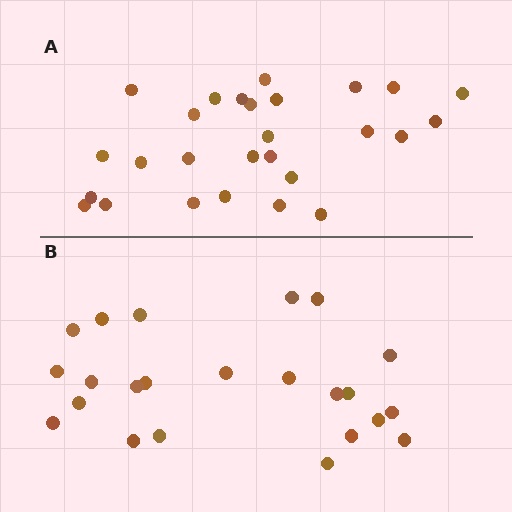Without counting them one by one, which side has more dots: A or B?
Region A (the top region) has more dots.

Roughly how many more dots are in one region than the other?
Region A has about 4 more dots than region B.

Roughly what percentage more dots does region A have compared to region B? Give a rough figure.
About 15% more.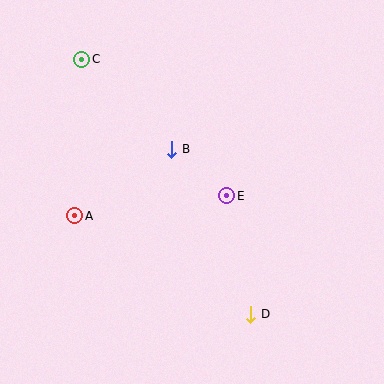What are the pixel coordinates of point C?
Point C is at (82, 59).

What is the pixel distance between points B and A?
The distance between B and A is 118 pixels.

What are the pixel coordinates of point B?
Point B is at (172, 149).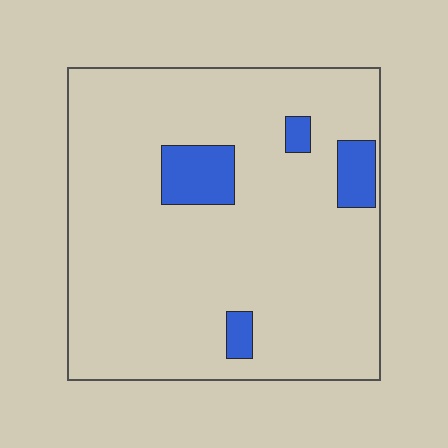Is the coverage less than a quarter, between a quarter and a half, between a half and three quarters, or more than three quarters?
Less than a quarter.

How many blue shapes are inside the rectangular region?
4.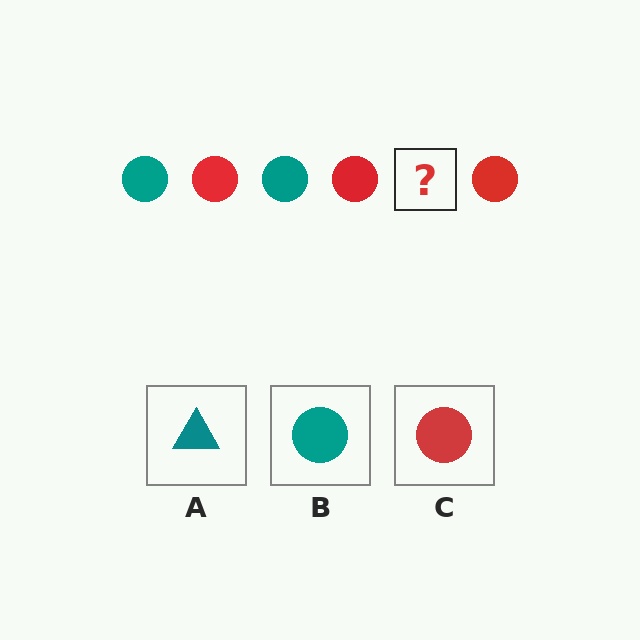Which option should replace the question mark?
Option B.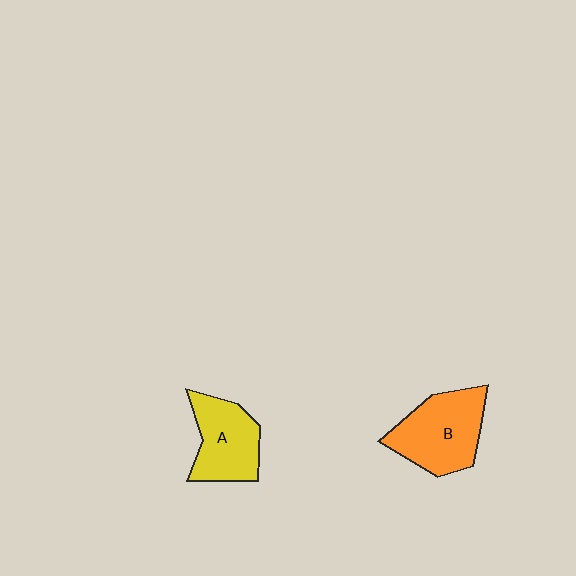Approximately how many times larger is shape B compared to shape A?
Approximately 1.2 times.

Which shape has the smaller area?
Shape A (yellow).